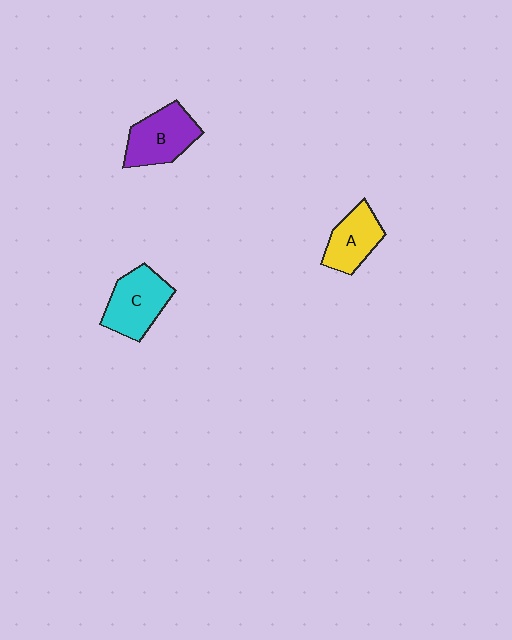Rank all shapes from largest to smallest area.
From largest to smallest: C (cyan), B (purple), A (yellow).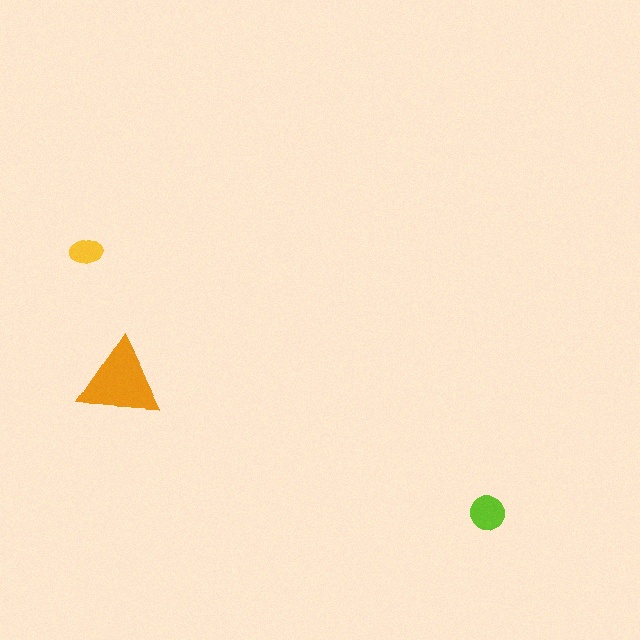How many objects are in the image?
There are 3 objects in the image.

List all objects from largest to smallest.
The orange triangle, the lime circle, the yellow ellipse.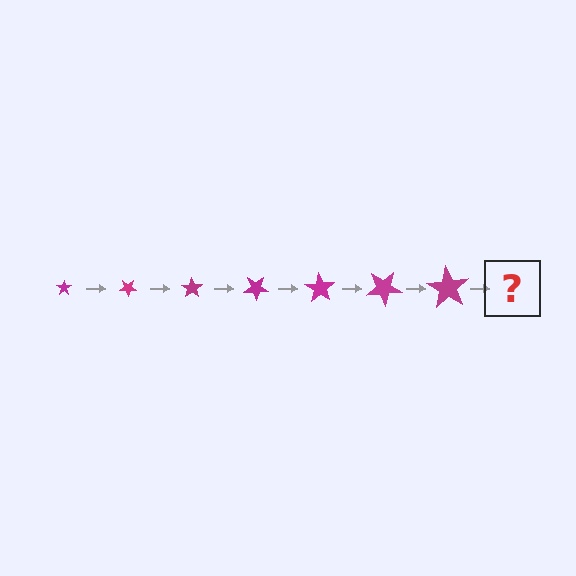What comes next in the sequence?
The next element should be a star, larger than the previous one and rotated 245 degrees from the start.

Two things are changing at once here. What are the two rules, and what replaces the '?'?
The two rules are that the star grows larger each step and it rotates 35 degrees each step. The '?' should be a star, larger than the previous one and rotated 245 degrees from the start.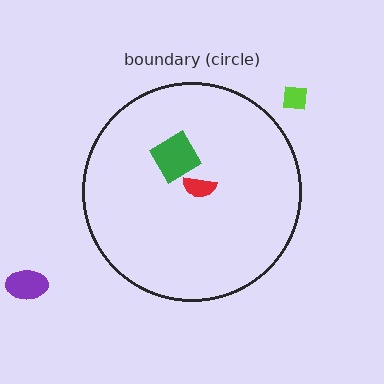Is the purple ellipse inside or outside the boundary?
Outside.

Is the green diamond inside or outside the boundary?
Inside.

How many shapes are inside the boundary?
2 inside, 2 outside.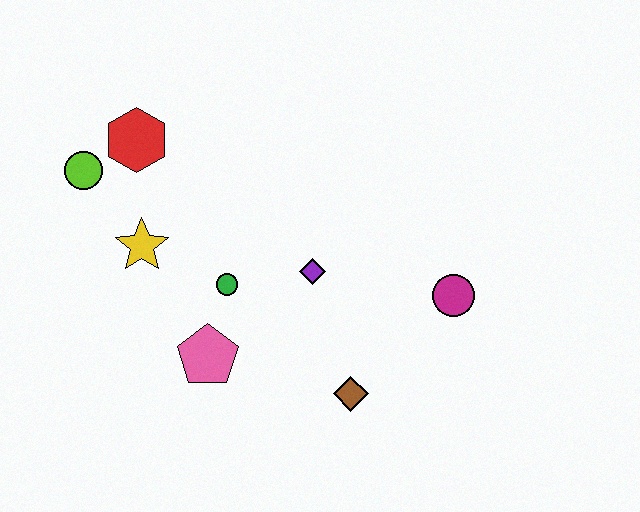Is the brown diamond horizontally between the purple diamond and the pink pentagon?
No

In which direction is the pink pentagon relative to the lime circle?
The pink pentagon is below the lime circle.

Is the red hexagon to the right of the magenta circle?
No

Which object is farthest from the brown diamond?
The lime circle is farthest from the brown diamond.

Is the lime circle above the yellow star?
Yes